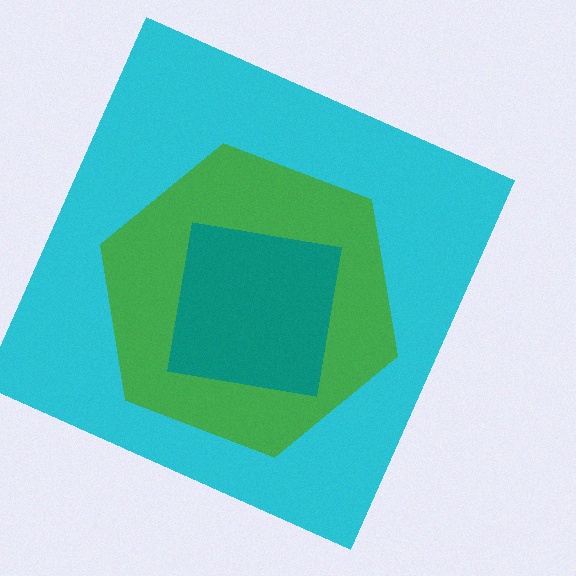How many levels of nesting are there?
3.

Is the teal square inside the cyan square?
Yes.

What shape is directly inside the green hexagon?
The teal square.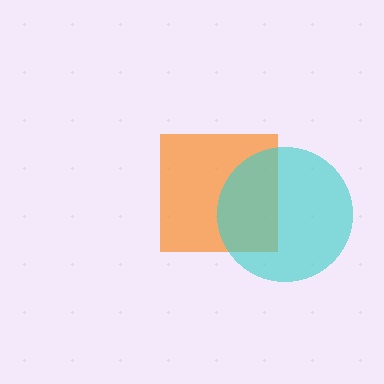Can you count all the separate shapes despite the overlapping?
Yes, there are 2 separate shapes.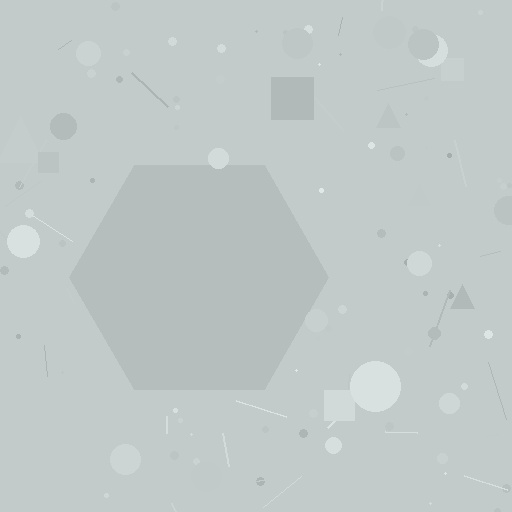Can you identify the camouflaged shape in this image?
The camouflaged shape is a hexagon.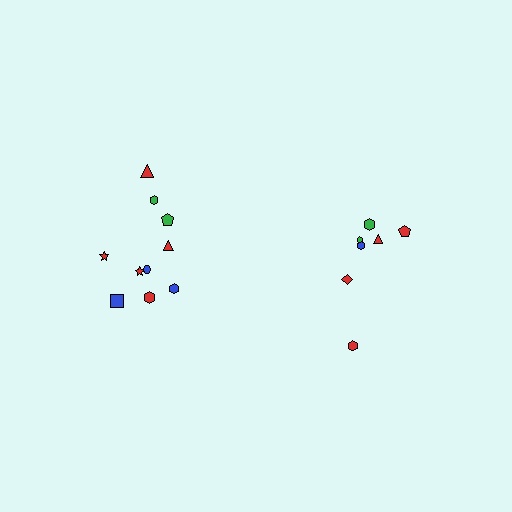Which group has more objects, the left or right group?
The left group.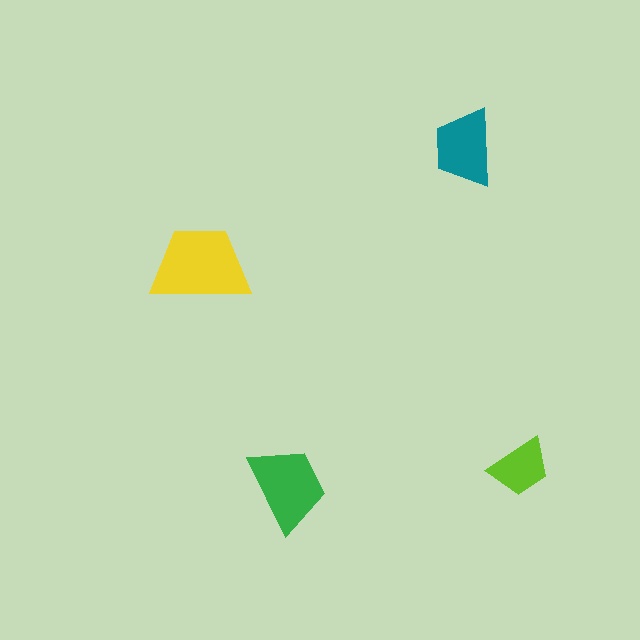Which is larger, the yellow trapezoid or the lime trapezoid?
The yellow one.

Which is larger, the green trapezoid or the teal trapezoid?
The green one.